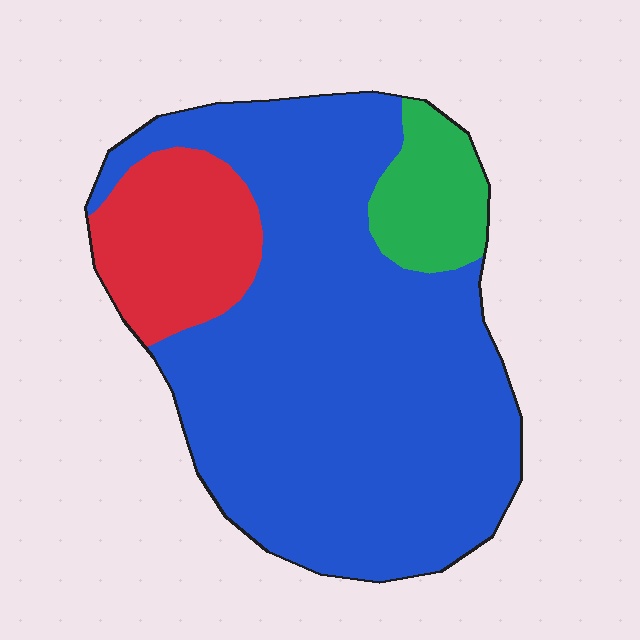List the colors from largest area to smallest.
From largest to smallest: blue, red, green.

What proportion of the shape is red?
Red covers 16% of the shape.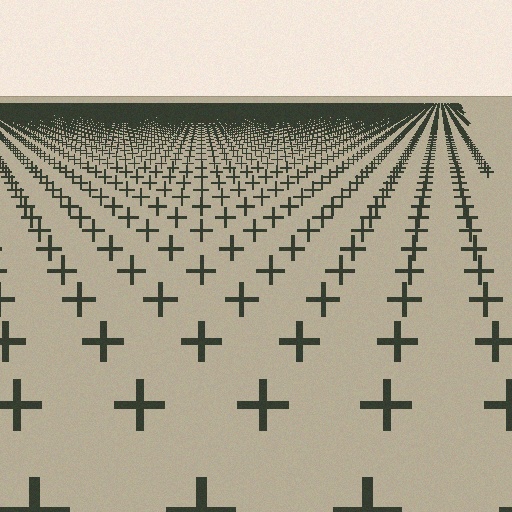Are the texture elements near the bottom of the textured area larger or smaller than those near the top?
Larger. Near the bottom, elements are closer to the viewer and appear at a bigger on-screen size.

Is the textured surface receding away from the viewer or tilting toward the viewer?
The surface is receding away from the viewer. Texture elements get smaller and denser toward the top.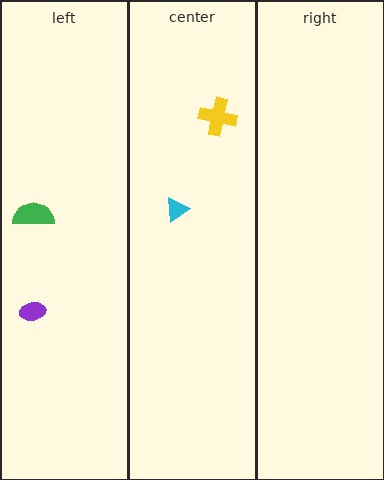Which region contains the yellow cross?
The center region.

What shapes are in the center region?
The cyan triangle, the yellow cross.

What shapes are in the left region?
The green semicircle, the purple ellipse.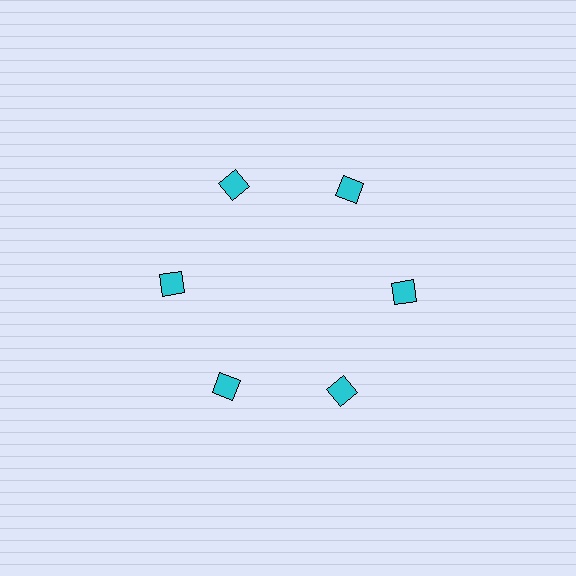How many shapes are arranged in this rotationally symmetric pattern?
There are 6 shapes, arranged in 6 groups of 1.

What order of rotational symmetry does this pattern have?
This pattern has 6-fold rotational symmetry.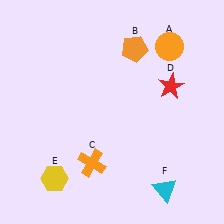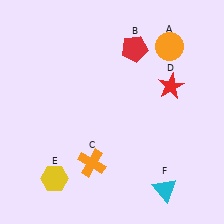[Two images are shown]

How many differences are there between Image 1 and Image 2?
There is 1 difference between the two images.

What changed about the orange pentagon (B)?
In Image 1, B is orange. In Image 2, it changed to red.